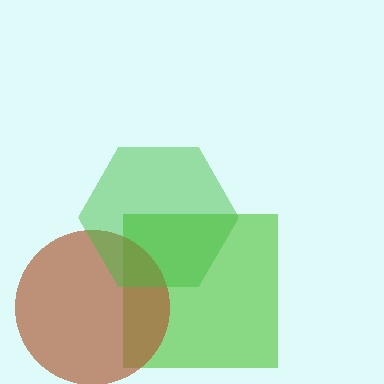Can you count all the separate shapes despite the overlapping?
Yes, there are 3 separate shapes.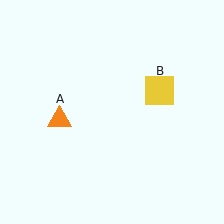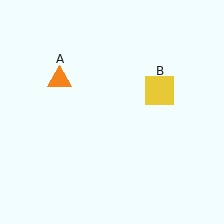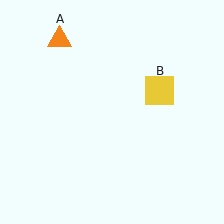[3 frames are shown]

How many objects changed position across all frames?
1 object changed position: orange triangle (object A).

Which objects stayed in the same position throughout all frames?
Yellow square (object B) remained stationary.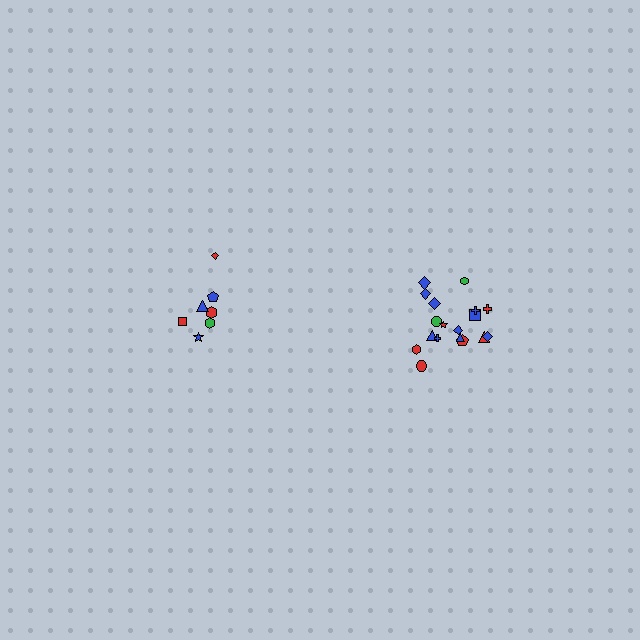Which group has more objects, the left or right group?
The right group.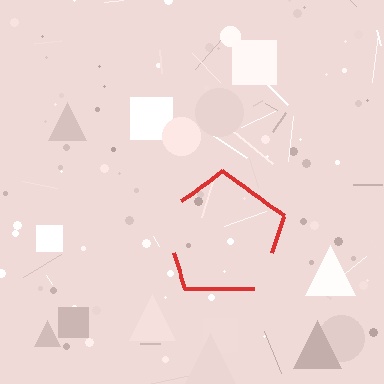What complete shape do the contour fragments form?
The contour fragments form a pentagon.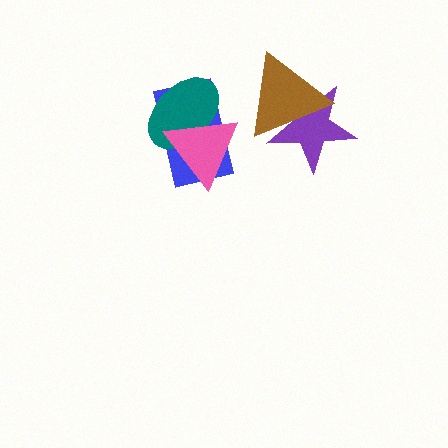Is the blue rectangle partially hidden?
Yes, it is partially covered by another shape.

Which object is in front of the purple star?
The brown triangle is in front of the purple star.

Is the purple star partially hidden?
Yes, it is partially covered by another shape.